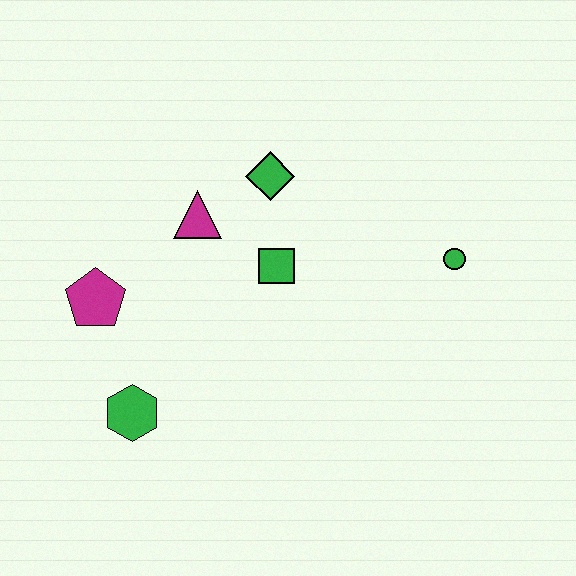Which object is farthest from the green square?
The green hexagon is farthest from the green square.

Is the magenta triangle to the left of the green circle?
Yes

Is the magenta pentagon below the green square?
Yes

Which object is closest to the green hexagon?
The magenta pentagon is closest to the green hexagon.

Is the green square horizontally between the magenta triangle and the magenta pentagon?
No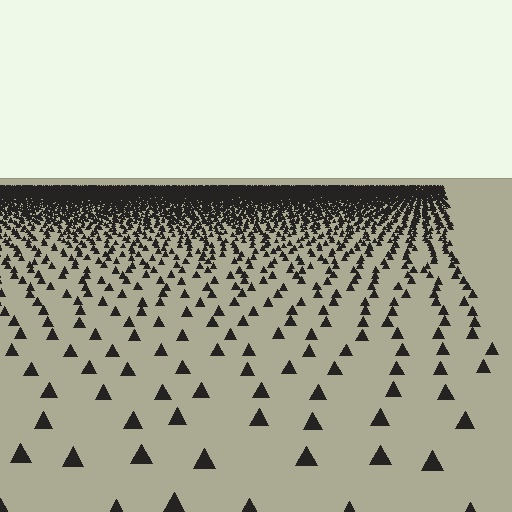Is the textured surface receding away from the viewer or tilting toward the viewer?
The surface is receding away from the viewer. Texture elements get smaller and denser toward the top.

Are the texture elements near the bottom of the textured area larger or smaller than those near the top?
Larger. Near the bottom, elements are closer to the viewer and appear at a bigger on-screen size.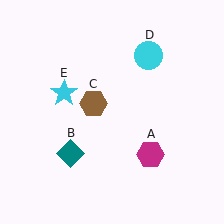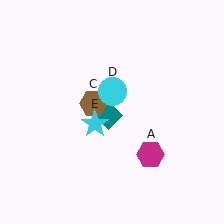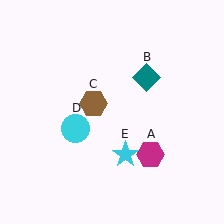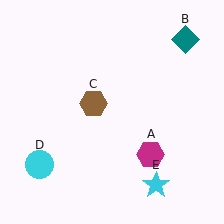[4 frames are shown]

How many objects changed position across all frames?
3 objects changed position: teal diamond (object B), cyan circle (object D), cyan star (object E).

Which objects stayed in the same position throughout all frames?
Magenta hexagon (object A) and brown hexagon (object C) remained stationary.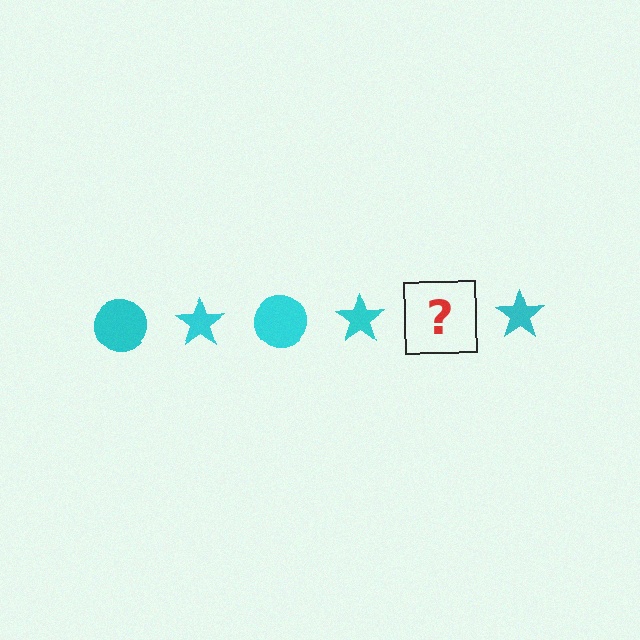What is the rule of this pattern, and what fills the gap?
The rule is that the pattern cycles through circle, star shapes in cyan. The gap should be filled with a cyan circle.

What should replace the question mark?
The question mark should be replaced with a cyan circle.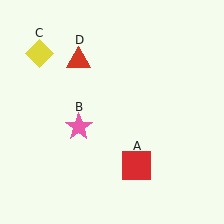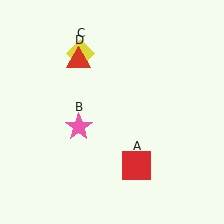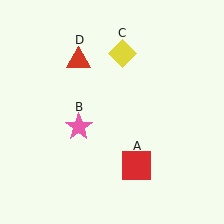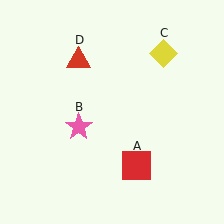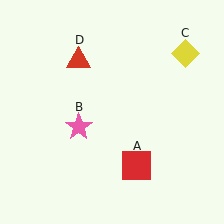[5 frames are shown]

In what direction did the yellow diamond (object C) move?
The yellow diamond (object C) moved right.